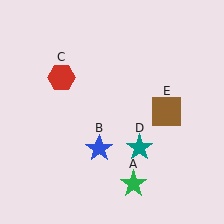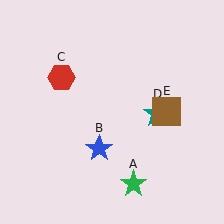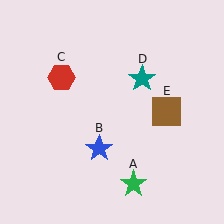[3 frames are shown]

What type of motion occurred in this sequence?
The teal star (object D) rotated counterclockwise around the center of the scene.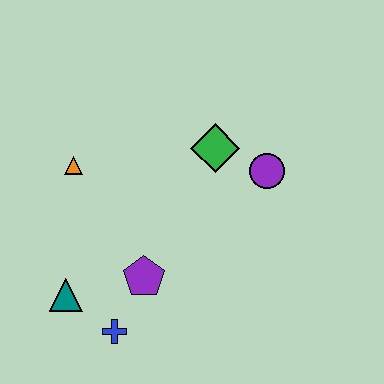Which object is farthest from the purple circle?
The teal triangle is farthest from the purple circle.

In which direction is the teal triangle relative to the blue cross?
The teal triangle is to the left of the blue cross.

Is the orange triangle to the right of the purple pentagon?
No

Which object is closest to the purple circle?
The green diamond is closest to the purple circle.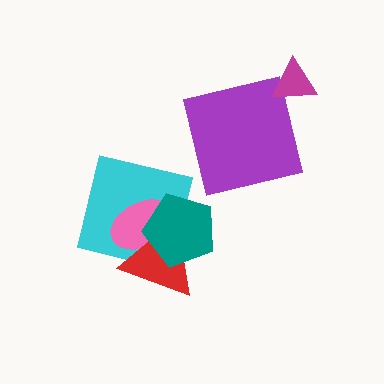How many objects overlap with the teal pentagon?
3 objects overlap with the teal pentagon.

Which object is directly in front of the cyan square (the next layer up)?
The pink ellipse is directly in front of the cyan square.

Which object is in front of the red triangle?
The teal pentagon is in front of the red triangle.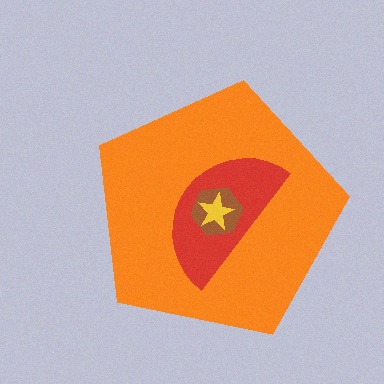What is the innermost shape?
The yellow star.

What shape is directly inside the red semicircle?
The brown hexagon.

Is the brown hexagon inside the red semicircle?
Yes.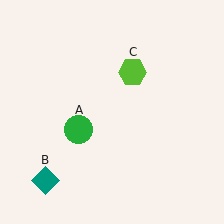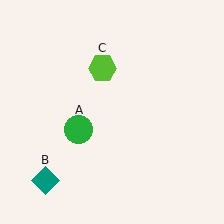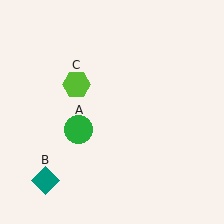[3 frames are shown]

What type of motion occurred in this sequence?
The lime hexagon (object C) rotated counterclockwise around the center of the scene.